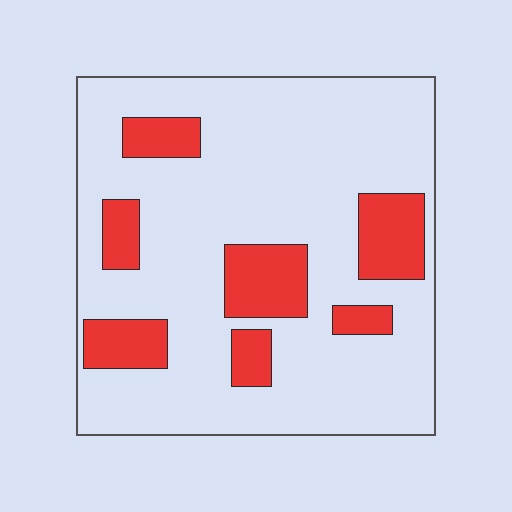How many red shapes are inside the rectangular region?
7.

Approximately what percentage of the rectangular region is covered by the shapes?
Approximately 20%.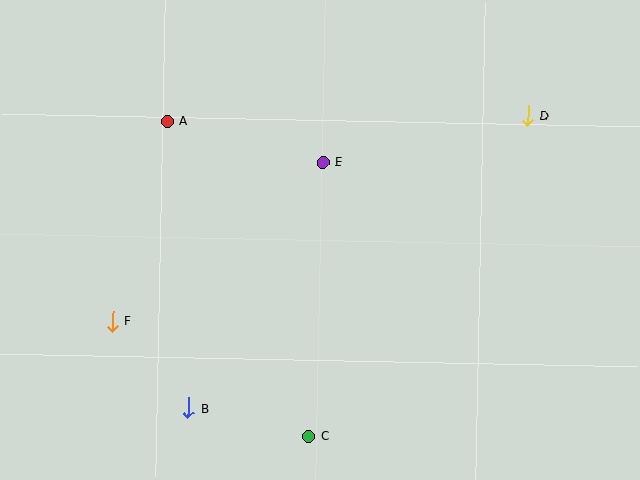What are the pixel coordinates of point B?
Point B is at (189, 408).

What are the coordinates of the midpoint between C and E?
The midpoint between C and E is at (316, 299).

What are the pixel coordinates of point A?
Point A is at (168, 121).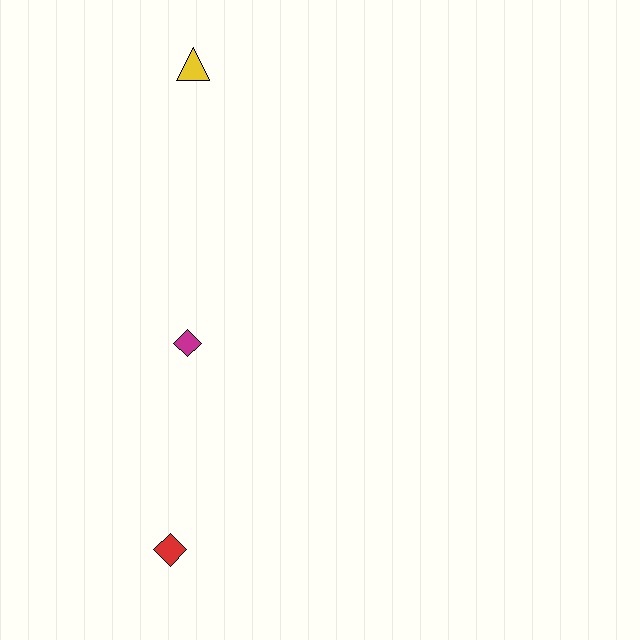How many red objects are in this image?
There is 1 red object.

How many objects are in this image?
There are 3 objects.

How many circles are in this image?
There are no circles.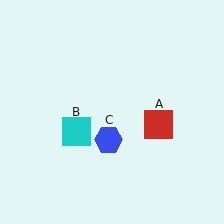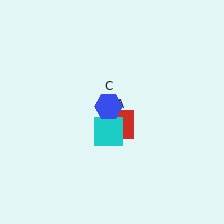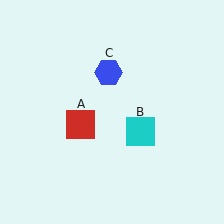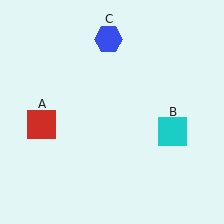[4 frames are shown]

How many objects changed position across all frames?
3 objects changed position: red square (object A), cyan square (object B), blue hexagon (object C).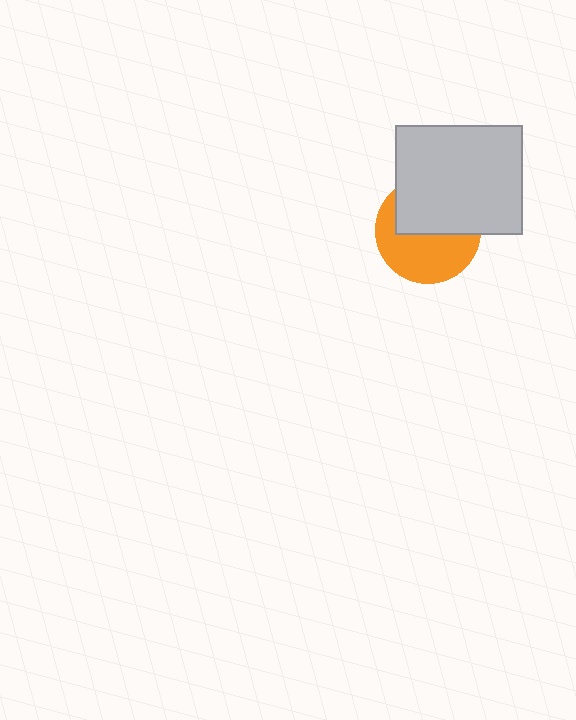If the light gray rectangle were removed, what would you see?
You would see the complete orange circle.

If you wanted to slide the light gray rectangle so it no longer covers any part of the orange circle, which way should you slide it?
Slide it up — that is the most direct way to separate the two shapes.